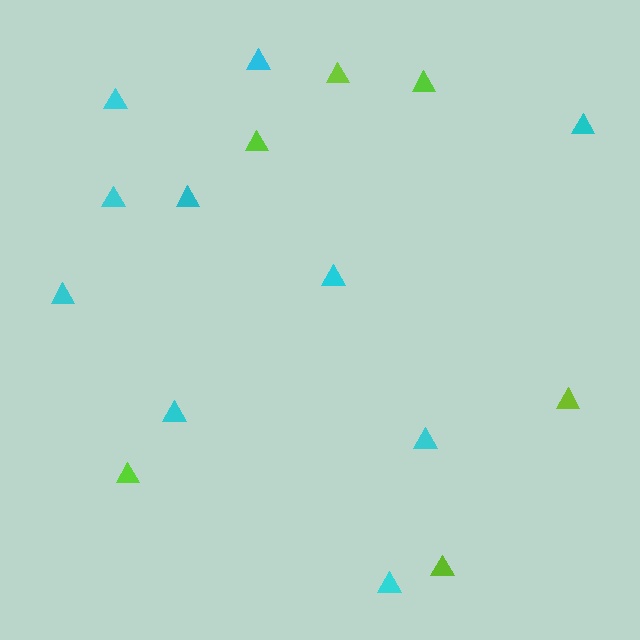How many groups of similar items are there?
There are 2 groups: one group of lime triangles (6) and one group of cyan triangles (10).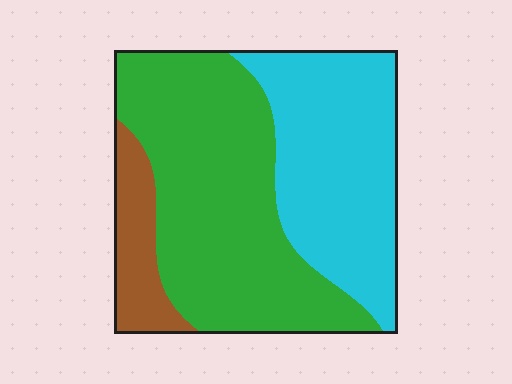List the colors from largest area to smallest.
From largest to smallest: green, cyan, brown.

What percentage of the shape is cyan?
Cyan takes up about three eighths (3/8) of the shape.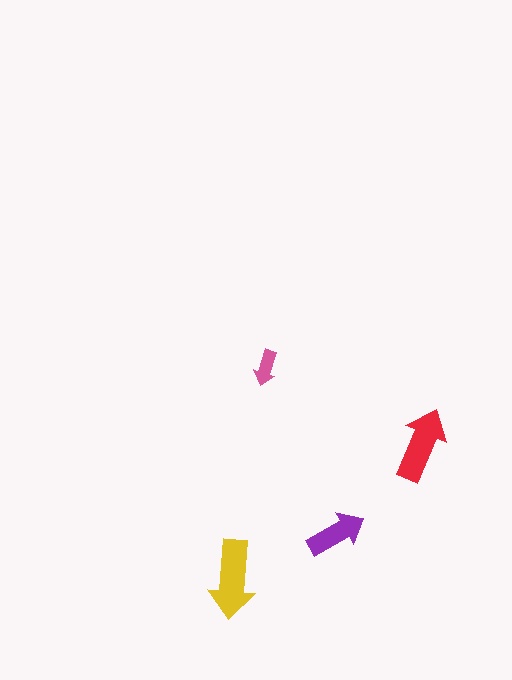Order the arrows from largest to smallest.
the yellow one, the red one, the purple one, the pink one.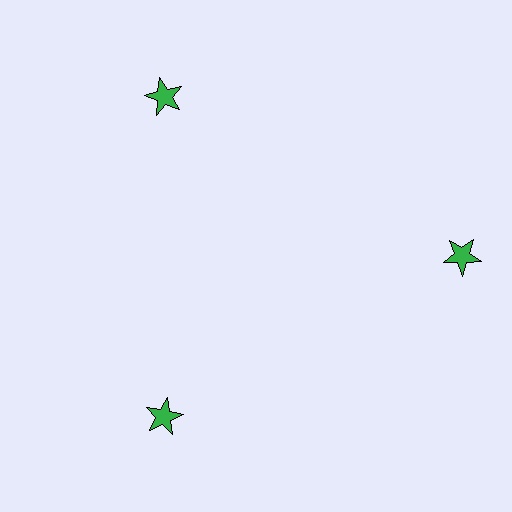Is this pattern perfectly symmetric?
No. The 3 green stars are arranged in a ring, but one element near the 3 o'clock position is pushed outward from the center, breaking the 3-fold rotational symmetry.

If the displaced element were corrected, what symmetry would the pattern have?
It would have 3-fold rotational symmetry — the pattern would map onto itself every 120 degrees.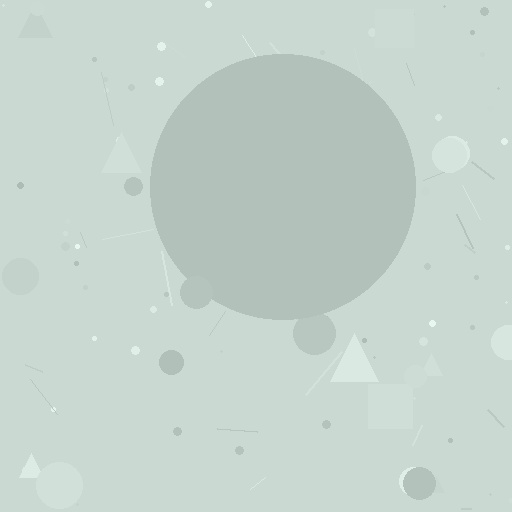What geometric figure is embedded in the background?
A circle is embedded in the background.